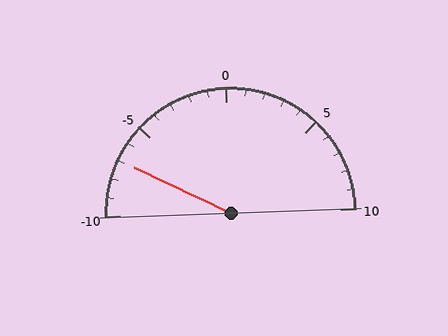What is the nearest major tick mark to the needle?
The nearest major tick mark is -5.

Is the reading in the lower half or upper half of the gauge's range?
The reading is in the lower half of the range (-10 to 10).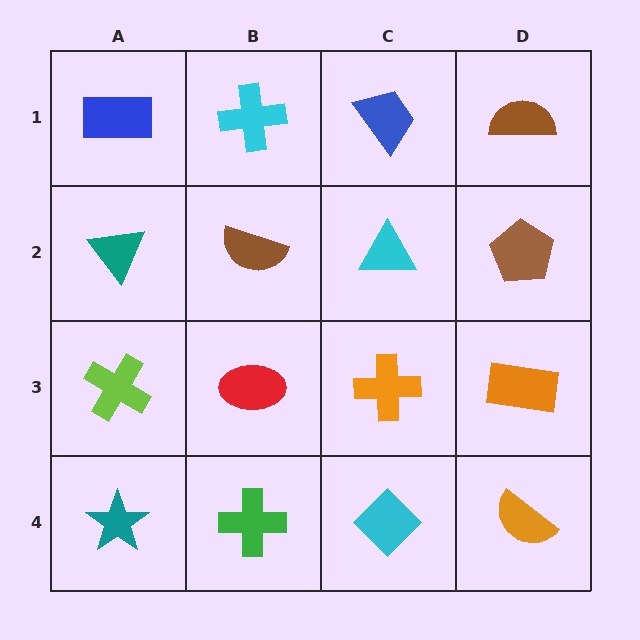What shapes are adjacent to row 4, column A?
A lime cross (row 3, column A), a green cross (row 4, column B).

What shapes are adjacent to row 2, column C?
A blue trapezoid (row 1, column C), an orange cross (row 3, column C), a brown semicircle (row 2, column B), a brown pentagon (row 2, column D).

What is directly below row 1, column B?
A brown semicircle.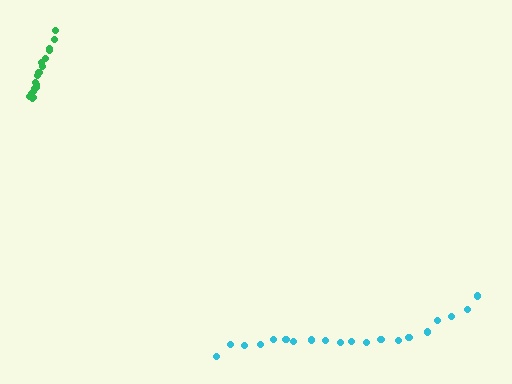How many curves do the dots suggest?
There are 2 distinct paths.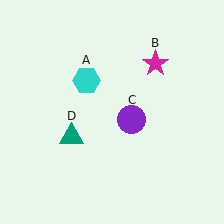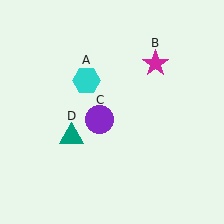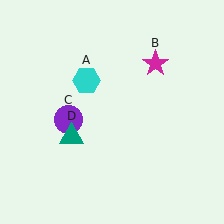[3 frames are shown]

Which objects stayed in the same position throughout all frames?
Cyan hexagon (object A) and magenta star (object B) and teal triangle (object D) remained stationary.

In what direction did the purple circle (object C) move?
The purple circle (object C) moved left.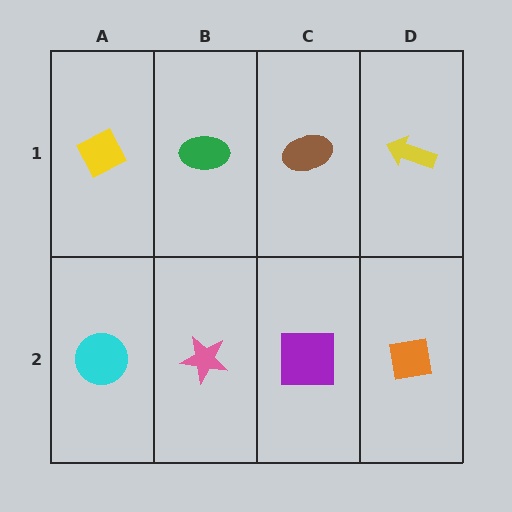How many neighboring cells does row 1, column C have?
3.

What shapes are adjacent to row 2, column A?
A yellow diamond (row 1, column A), a pink star (row 2, column B).